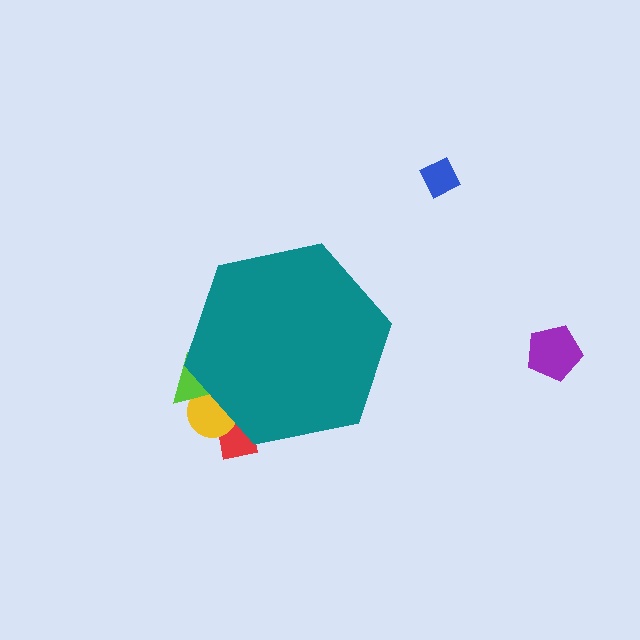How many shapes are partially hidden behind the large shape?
3 shapes are partially hidden.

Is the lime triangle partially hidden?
Yes, the lime triangle is partially hidden behind the teal hexagon.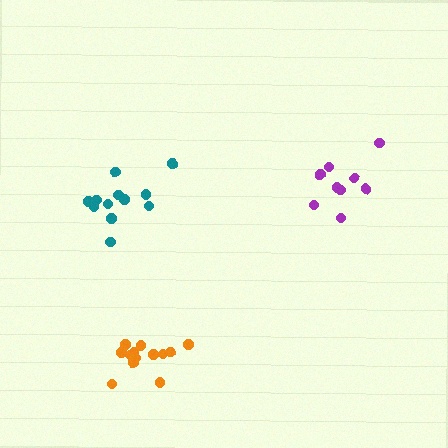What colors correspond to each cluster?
The clusters are colored: teal, purple, orange.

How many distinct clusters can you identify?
There are 3 distinct clusters.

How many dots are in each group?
Group 1: 12 dots, Group 2: 9 dots, Group 3: 13 dots (34 total).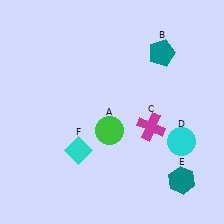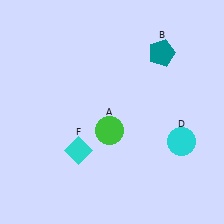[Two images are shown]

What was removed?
The teal hexagon (E), the magenta cross (C) were removed in Image 2.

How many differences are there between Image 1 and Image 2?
There are 2 differences between the two images.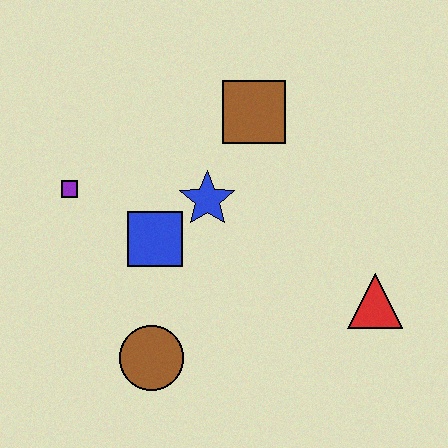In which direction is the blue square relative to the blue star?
The blue square is to the left of the blue star.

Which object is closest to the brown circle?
The blue square is closest to the brown circle.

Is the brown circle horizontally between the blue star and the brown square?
No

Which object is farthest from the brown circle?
The brown square is farthest from the brown circle.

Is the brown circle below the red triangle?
Yes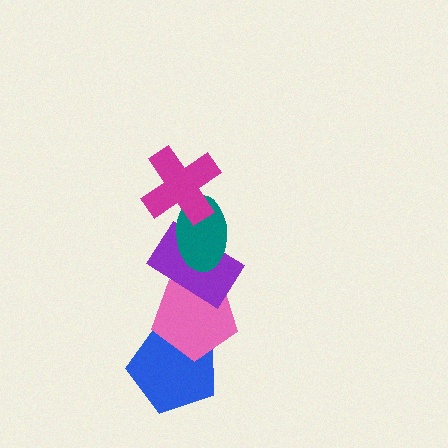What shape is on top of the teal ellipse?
The magenta cross is on top of the teal ellipse.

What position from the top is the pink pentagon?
The pink pentagon is 4th from the top.